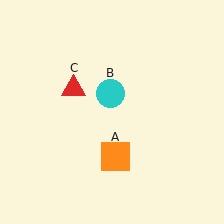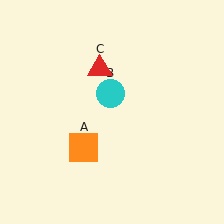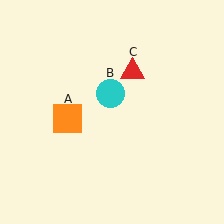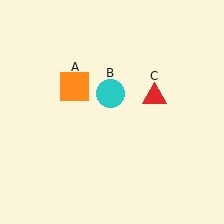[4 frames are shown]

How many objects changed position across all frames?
2 objects changed position: orange square (object A), red triangle (object C).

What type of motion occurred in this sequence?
The orange square (object A), red triangle (object C) rotated clockwise around the center of the scene.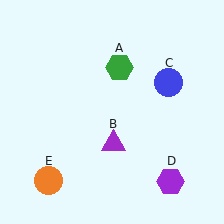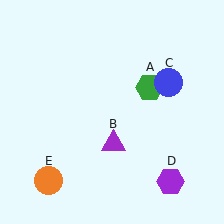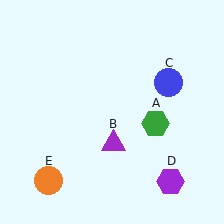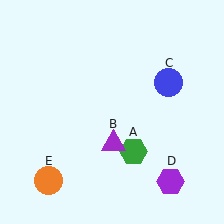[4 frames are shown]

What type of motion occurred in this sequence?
The green hexagon (object A) rotated clockwise around the center of the scene.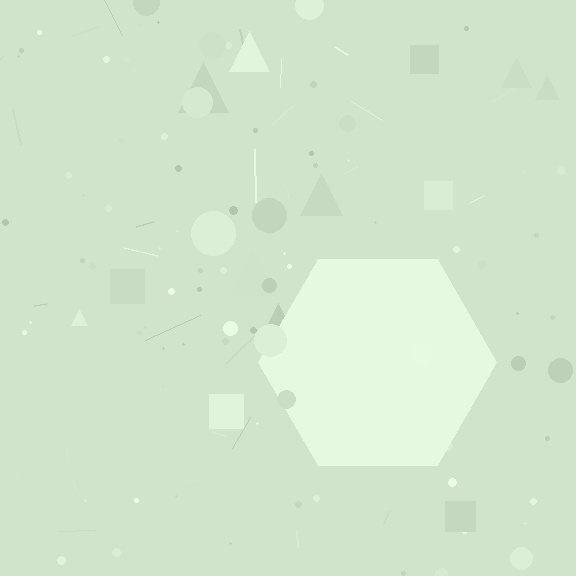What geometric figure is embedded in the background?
A hexagon is embedded in the background.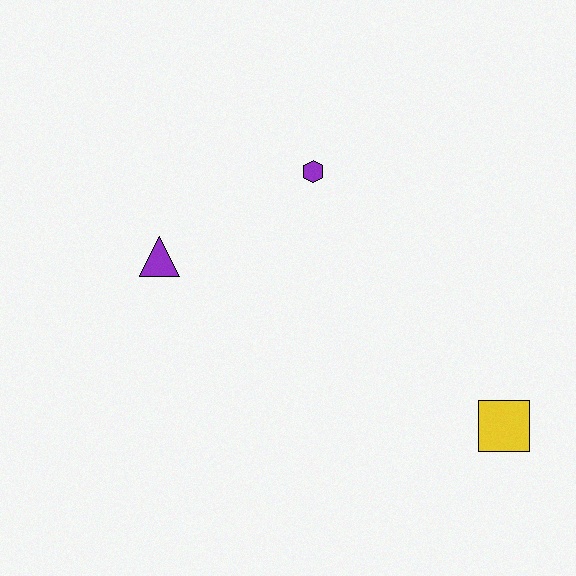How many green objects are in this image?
There are no green objects.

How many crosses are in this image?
There are no crosses.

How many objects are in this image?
There are 3 objects.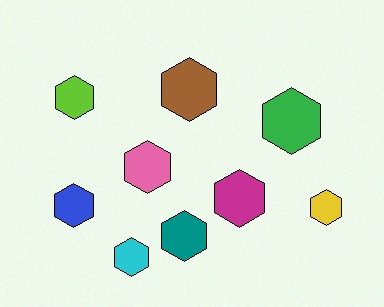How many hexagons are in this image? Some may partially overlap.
There are 9 hexagons.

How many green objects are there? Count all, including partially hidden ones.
There is 1 green object.